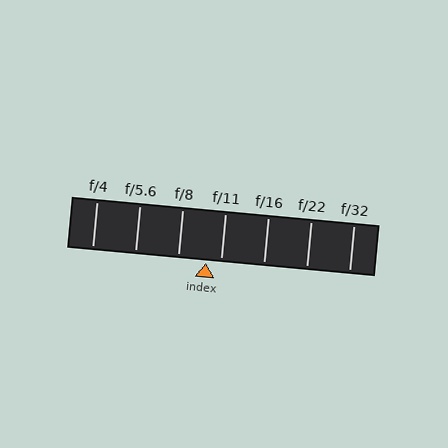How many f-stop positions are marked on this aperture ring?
There are 7 f-stop positions marked.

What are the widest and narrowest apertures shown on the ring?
The widest aperture shown is f/4 and the narrowest is f/32.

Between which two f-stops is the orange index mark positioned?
The index mark is between f/8 and f/11.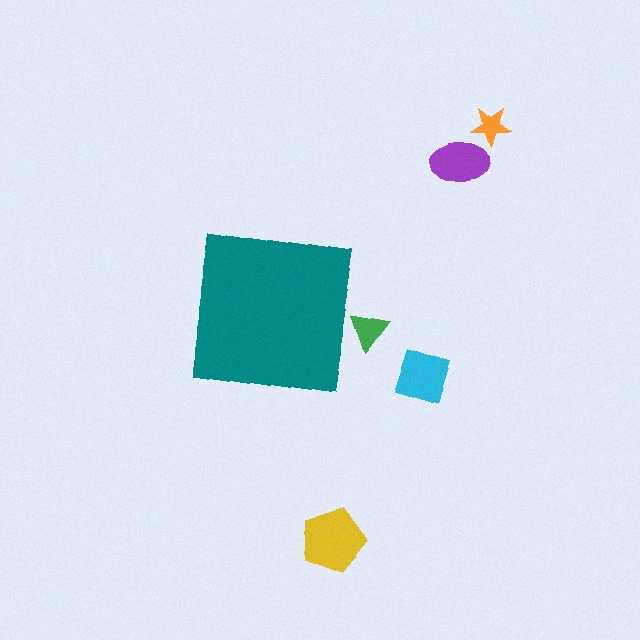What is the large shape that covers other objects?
A teal square.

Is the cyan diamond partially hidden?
No, the cyan diamond is fully visible.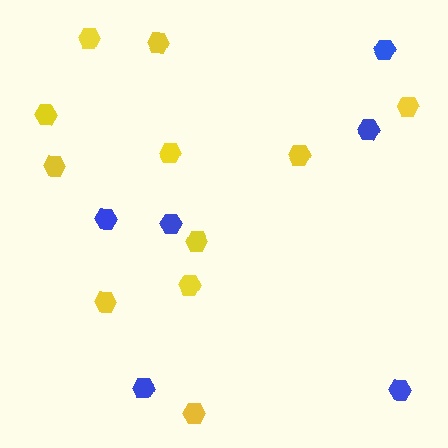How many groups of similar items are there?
There are 2 groups: one group of blue hexagons (6) and one group of yellow hexagons (11).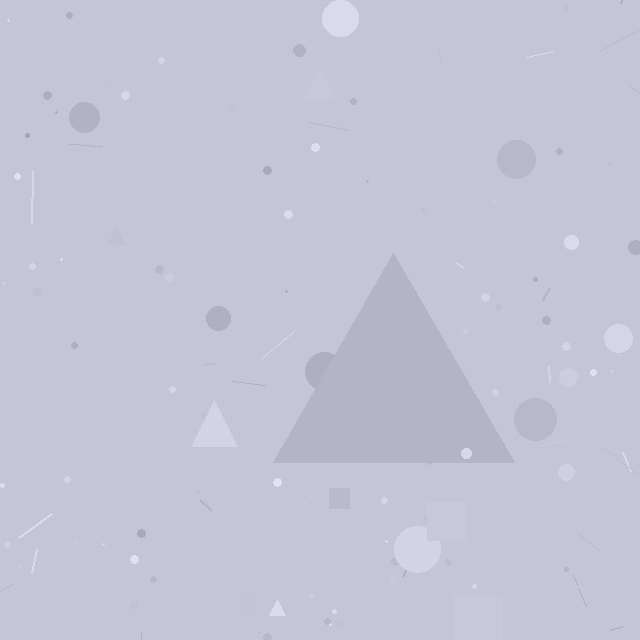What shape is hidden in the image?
A triangle is hidden in the image.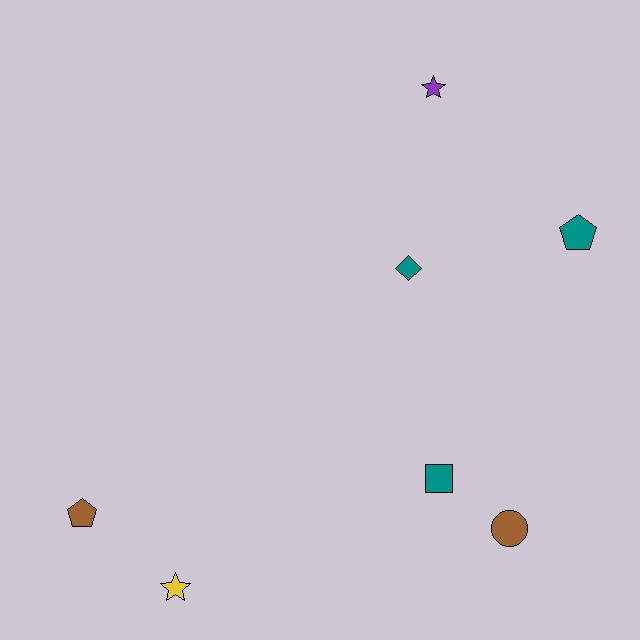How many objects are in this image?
There are 7 objects.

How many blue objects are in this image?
There are no blue objects.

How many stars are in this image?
There are 2 stars.